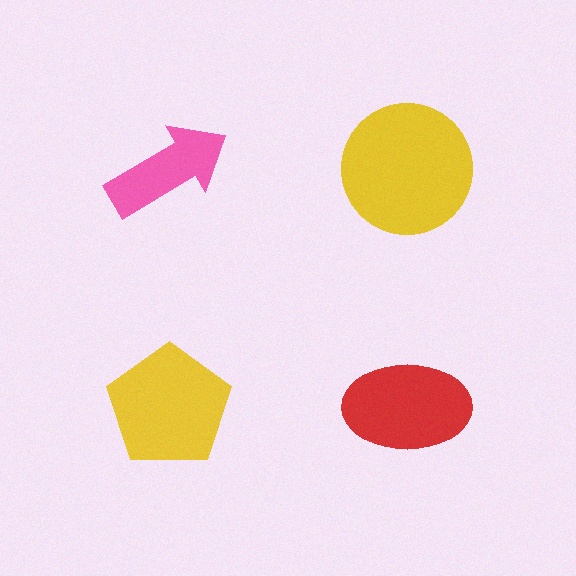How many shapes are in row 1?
2 shapes.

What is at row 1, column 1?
A pink arrow.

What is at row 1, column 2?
A yellow circle.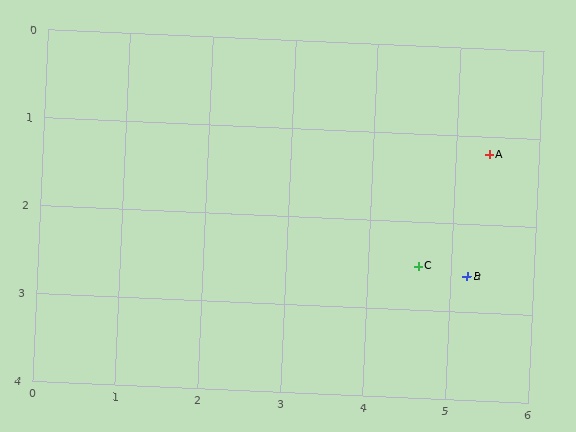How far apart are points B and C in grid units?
Points B and C are about 0.6 grid units apart.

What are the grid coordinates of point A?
Point A is at approximately (5.4, 1.2).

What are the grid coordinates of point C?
Point C is at approximately (4.6, 2.5).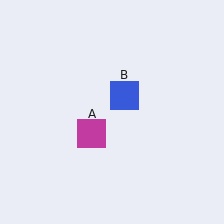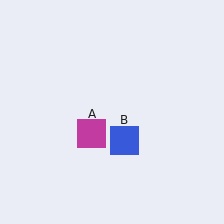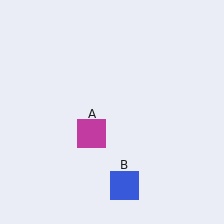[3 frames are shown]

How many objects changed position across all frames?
1 object changed position: blue square (object B).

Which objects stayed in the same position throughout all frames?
Magenta square (object A) remained stationary.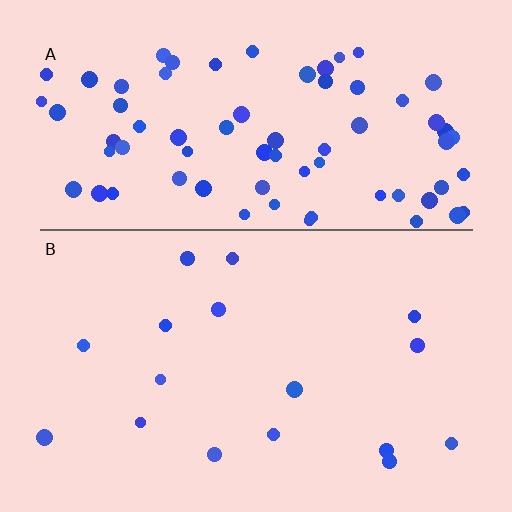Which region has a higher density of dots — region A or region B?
A (the top).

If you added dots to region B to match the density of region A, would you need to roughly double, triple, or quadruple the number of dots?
Approximately quadruple.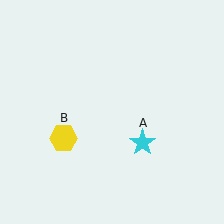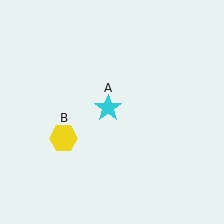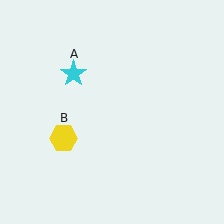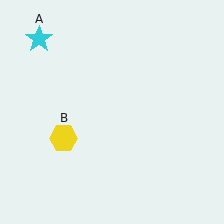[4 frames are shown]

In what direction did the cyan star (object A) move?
The cyan star (object A) moved up and to the left.